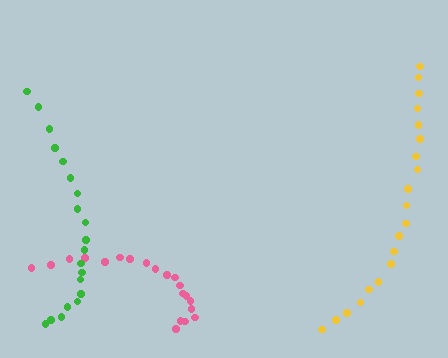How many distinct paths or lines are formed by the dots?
There are 3 distinct paths.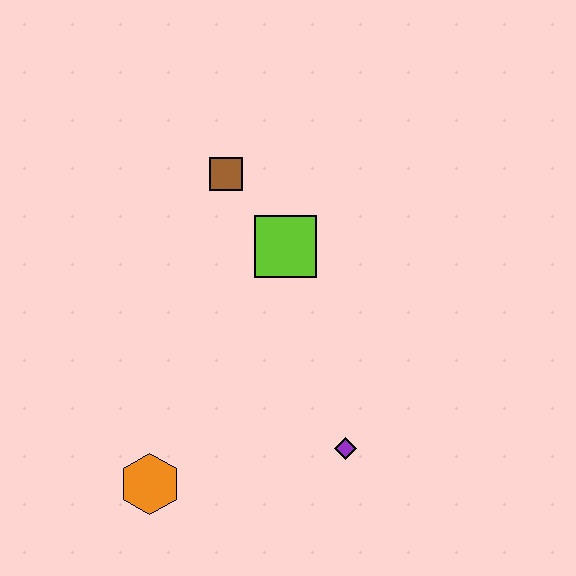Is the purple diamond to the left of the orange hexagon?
No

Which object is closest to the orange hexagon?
The purple diamond is closest to the orange hexagon.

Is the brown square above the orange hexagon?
Yes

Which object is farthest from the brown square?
The orange hexagon is farthest from the brown square.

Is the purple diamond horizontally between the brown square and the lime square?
No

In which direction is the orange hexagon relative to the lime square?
The orange hexagon is below the lime square.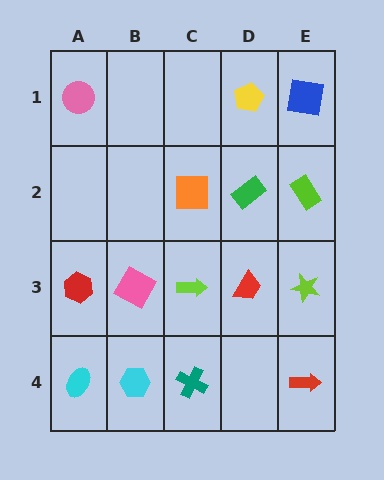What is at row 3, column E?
A lime star.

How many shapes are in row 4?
4 shapes.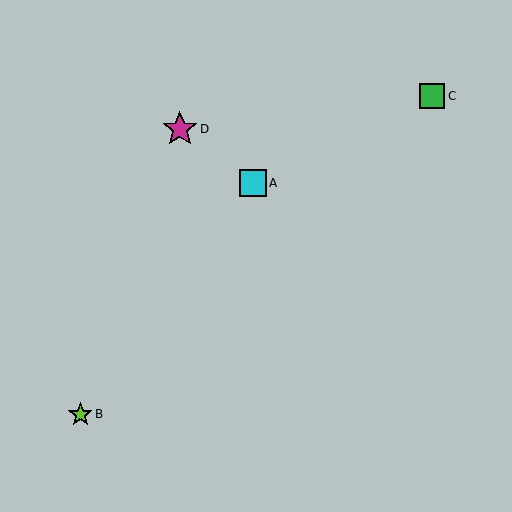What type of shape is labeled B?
Shape B is a lime star.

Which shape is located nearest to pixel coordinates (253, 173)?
The cyan square (labeled A) at (253, 183) is nearest to that location.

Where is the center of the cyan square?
The center of the cyan square is at (253, 183).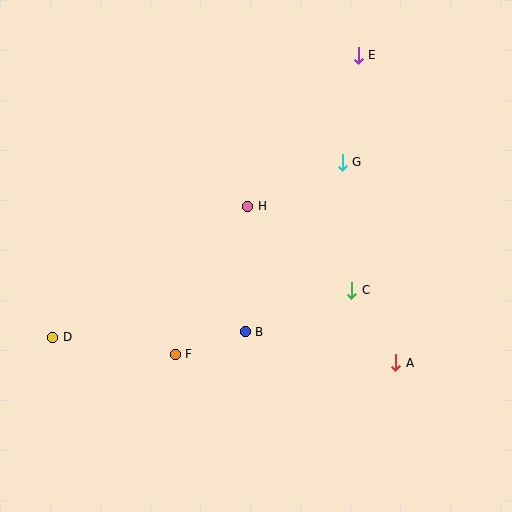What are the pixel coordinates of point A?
Point A is at (396, 363).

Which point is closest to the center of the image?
Point H at (248, 206) is closest to the center.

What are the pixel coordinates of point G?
Point G is at (342, 162).